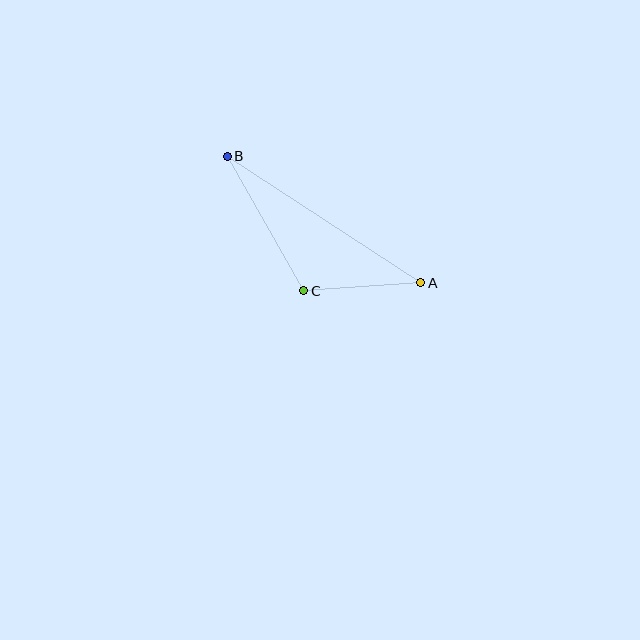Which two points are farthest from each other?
Points A and B are farthest from each other.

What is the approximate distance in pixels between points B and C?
The distance between B and C is approximately 155 pixels.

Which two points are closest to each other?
Points A and C are closest to each other.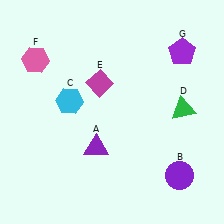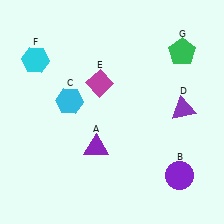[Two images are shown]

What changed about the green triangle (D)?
In Image 1, D is green. In Image 2, it changed to purple.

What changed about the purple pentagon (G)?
In Image 1, G is purple. In Image 2, it changed to green.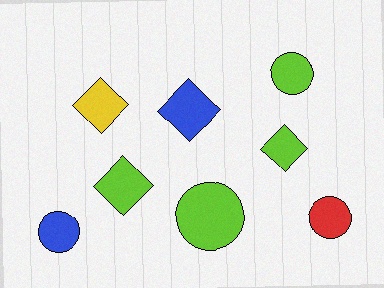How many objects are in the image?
There are 8 objects.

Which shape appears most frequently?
Circle, with 4 objects.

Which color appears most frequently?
Lime, with 4 objects.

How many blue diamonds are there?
There is 1 blue diamond.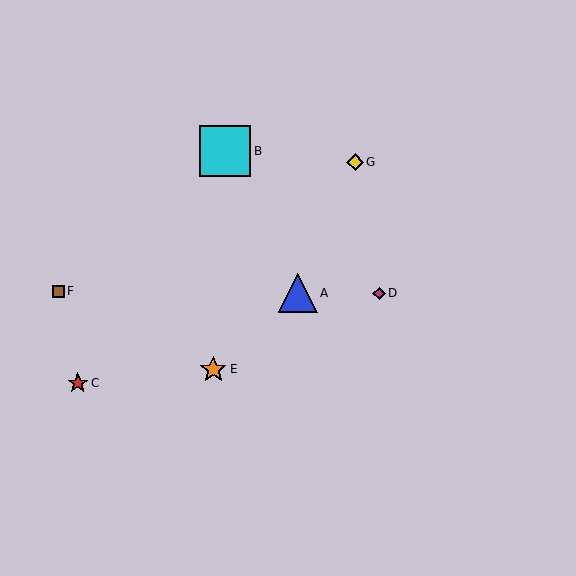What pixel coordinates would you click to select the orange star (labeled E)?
Click at (213, 370) to select the orange star E.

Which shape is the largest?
The cyan square (labeled B) is the largest.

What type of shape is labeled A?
Shape A is a blue triangle.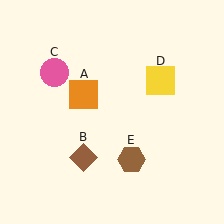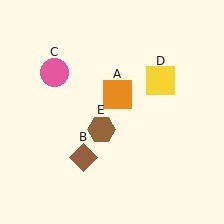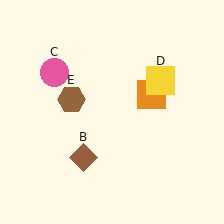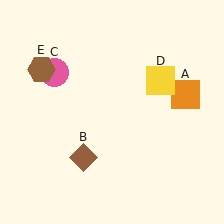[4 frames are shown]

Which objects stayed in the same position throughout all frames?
Brown diamond (object B) and pink circle (object C) and yellow square (object D) remained stationary.